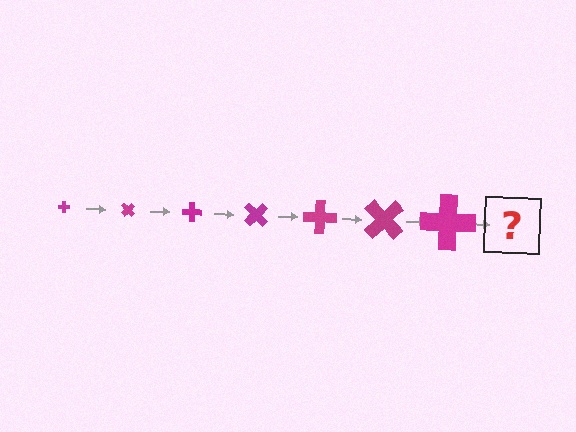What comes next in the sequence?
The next element should be a cross, larger than the previous one and rotated 315 degrees from the start.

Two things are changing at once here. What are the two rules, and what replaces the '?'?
The two rules are that the cross grows larger each step and it rotates 45 degrees each step. The '?' should be a cross, larger than the previous one and rotated 315 degrees from the start.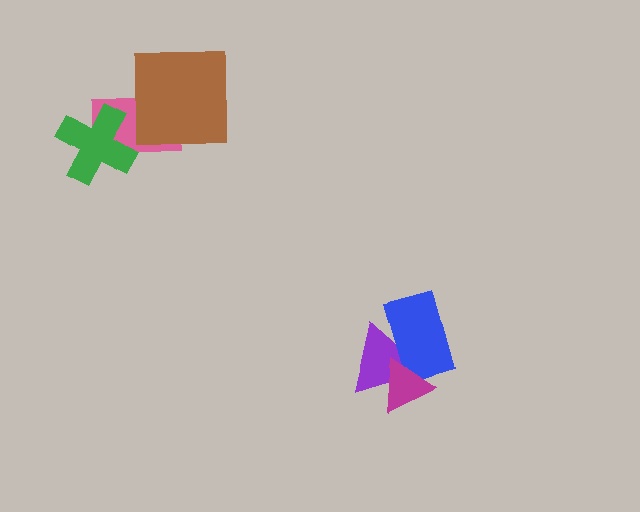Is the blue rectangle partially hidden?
Yes, it is partially covered by another shape.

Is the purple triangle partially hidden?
Yes, it is partially covered by another shape.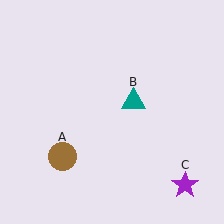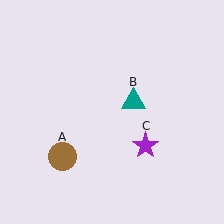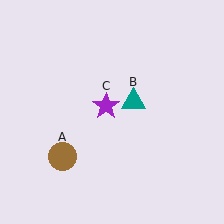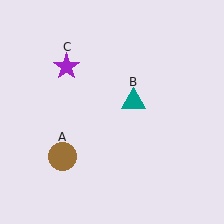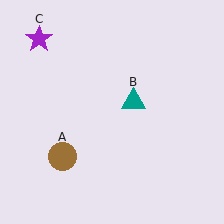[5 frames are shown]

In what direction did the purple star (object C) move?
The purple star (object C) moved up and to the left.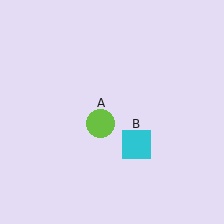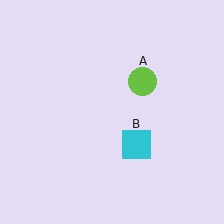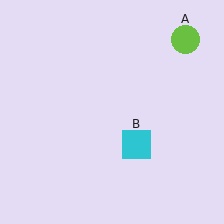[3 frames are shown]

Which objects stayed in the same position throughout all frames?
Cyan square (object B) remained stationary.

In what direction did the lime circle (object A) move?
The lime circle (object A) moved up and to the right.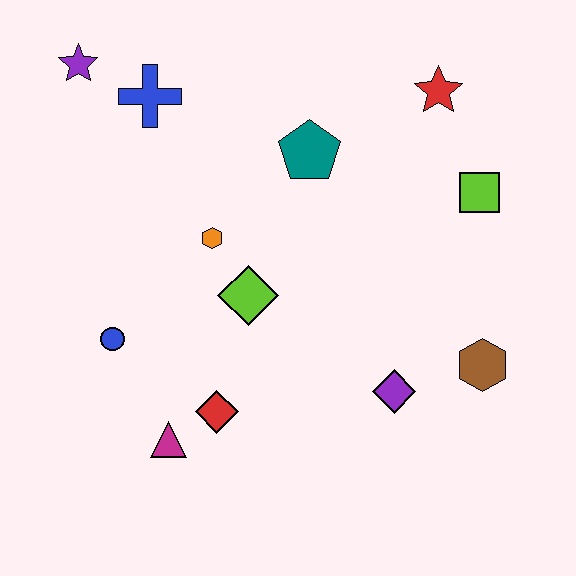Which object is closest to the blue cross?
The purple star is closest to the blue cross.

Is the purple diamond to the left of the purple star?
No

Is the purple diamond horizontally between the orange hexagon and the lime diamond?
No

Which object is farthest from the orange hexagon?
The brown hexagon is farthest from the orange hexagon.